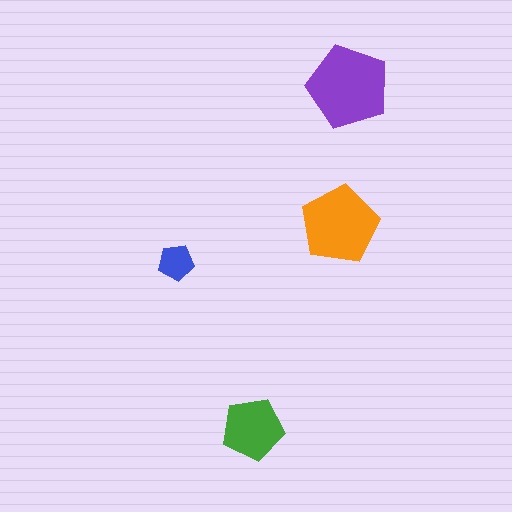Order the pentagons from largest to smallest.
the purple one, the orange one, the green one, the blue one.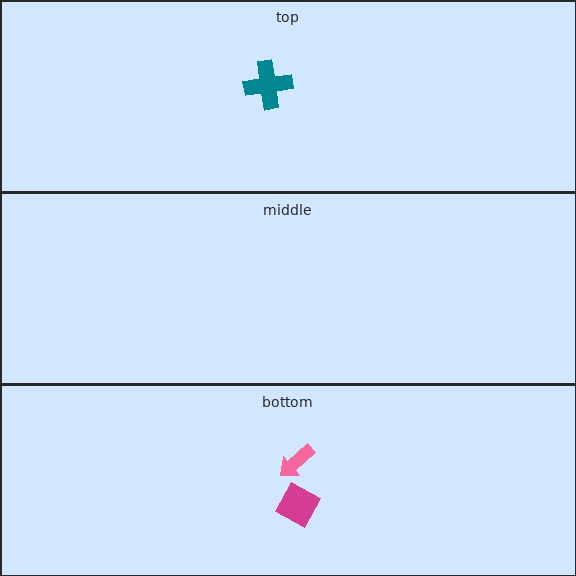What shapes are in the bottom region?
The magenta diamond, the pink arrow.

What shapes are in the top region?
The teal cross.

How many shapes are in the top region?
1.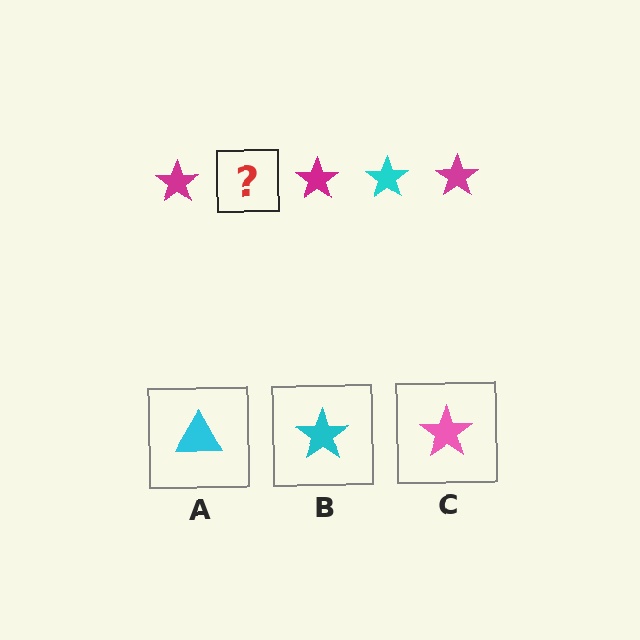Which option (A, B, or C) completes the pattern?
B.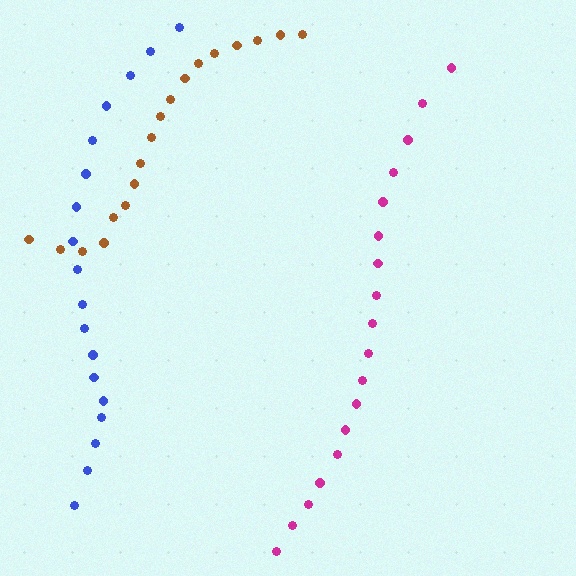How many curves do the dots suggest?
There are 3 distinct paths.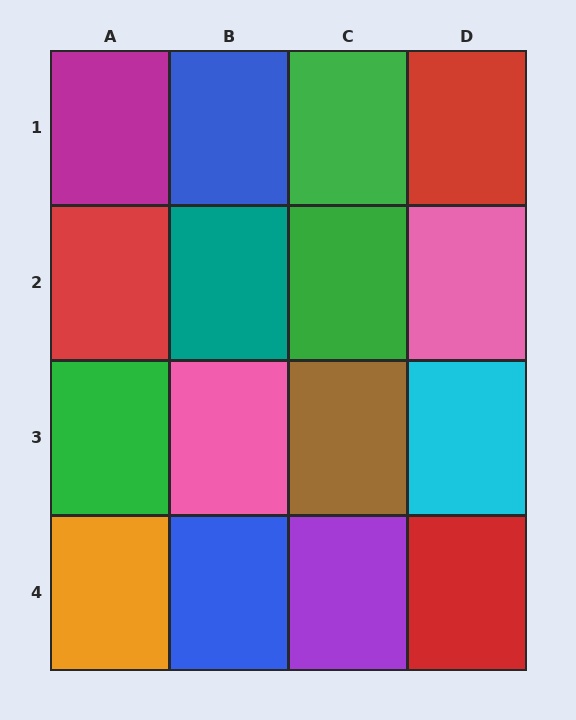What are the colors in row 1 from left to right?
Magenta, blue, green, red.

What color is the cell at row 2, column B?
Teal.